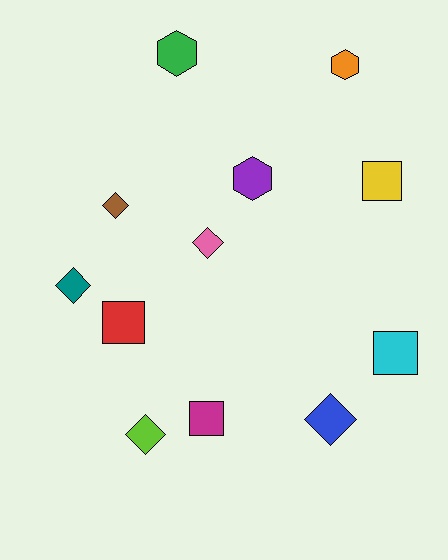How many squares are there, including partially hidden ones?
There are 4 squares.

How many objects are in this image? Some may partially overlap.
There are 12 objects.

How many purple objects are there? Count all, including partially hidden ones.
There is 1 purple object.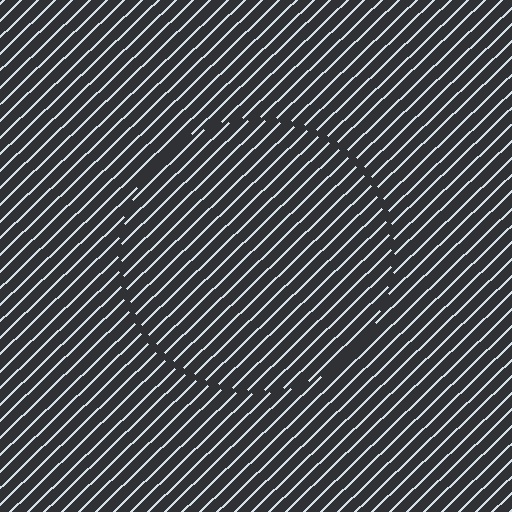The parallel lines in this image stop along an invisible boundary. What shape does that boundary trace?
An illusory circle. The interior of the shape contains the same grating, shifted by half a period — the contour is defined by the phase discontinuity where line-ends from the inner and outer gratings abut.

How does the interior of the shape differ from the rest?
The interior of the shape contains the same grating, shifted by half a period — the contour is defined by the phase discontinuity where line-ends from the inner and outer gratings abut.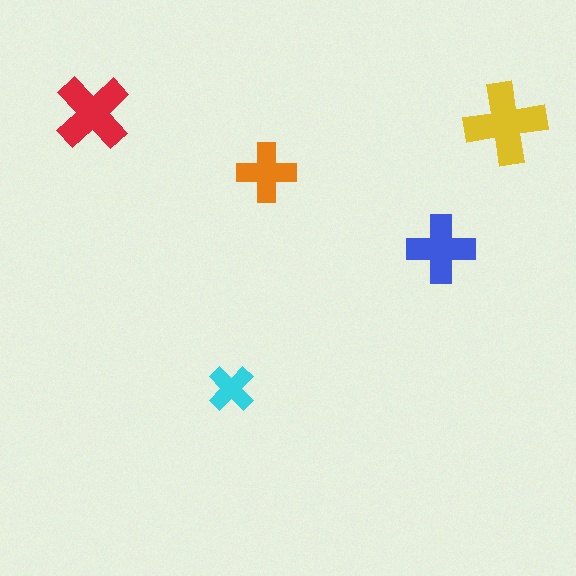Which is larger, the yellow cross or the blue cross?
The yellow one.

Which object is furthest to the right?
The yellow cross is rightmost.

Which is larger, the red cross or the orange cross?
The red one.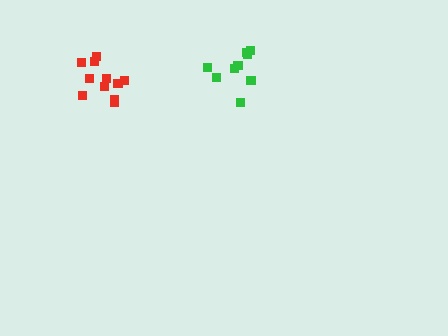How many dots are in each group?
Group 1: 11 dots, Group 2: 9 dots (20 total).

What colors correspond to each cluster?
The clusters are colored: red, green.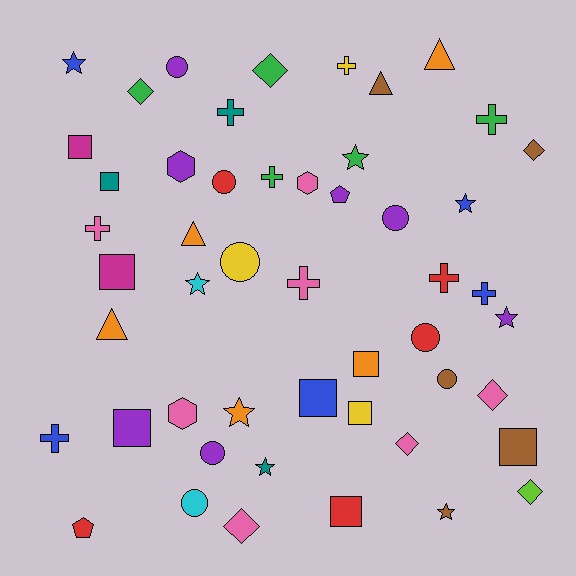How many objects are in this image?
There are 50 objects.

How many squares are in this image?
There are 9 squares.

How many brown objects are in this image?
There are 5 brown objects.